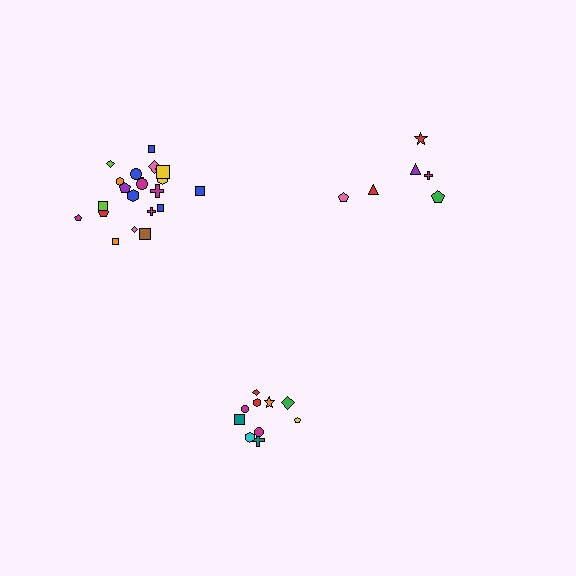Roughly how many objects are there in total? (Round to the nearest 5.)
Roughly 40 objects in total.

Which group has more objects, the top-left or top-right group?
The top-left group.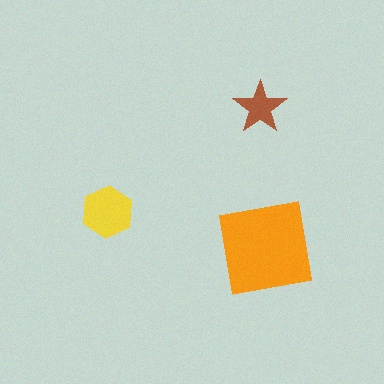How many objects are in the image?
There are 3 objects in the image.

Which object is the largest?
The orange square.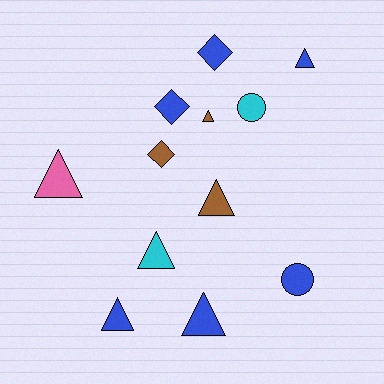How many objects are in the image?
There are 12 objects.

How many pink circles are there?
There are no pink circles.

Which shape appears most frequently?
Triangle, with 7 objects.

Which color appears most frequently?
Blue, with 6 objects.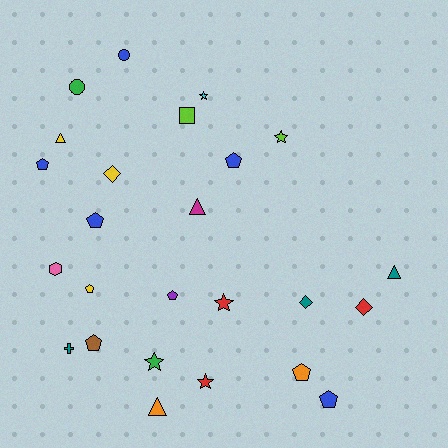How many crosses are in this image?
There is 1 cross.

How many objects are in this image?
There are 25 objects.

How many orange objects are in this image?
There are 2 orange objects.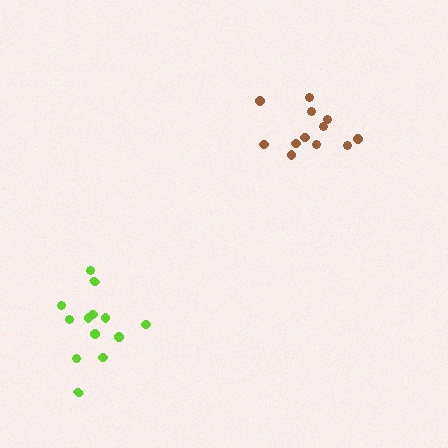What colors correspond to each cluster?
The clusters are colored: brown, lime.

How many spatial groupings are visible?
There are 2 spatial groupings.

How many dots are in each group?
Group 1: 12 dots, Group 2: 13 dots (25 total).